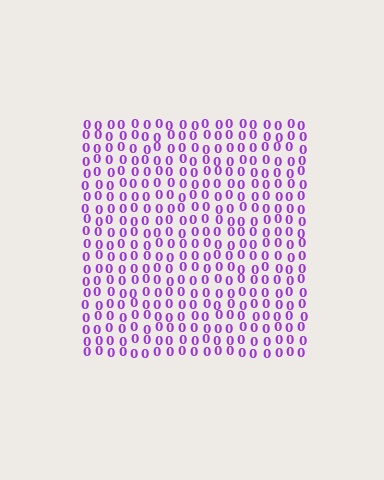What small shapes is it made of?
It is made of small digit 0's.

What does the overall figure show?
The overall figure shows a square.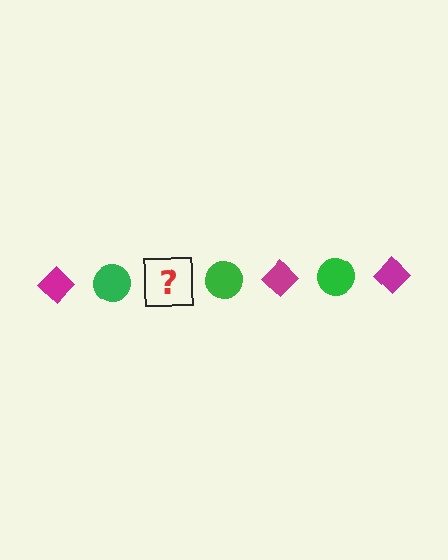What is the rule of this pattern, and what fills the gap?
The rule is that the pattern alternates between magenta diamond and green circle. The gap should be filled with a magenta diamond.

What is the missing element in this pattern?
The missing element is a magenta diamond.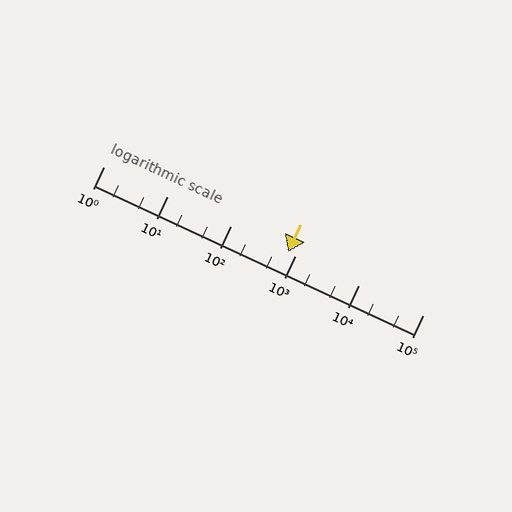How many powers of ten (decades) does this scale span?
The scale spans 5 decades, from 1 to 100000.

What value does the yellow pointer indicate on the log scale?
The pointer indicates approximately 790.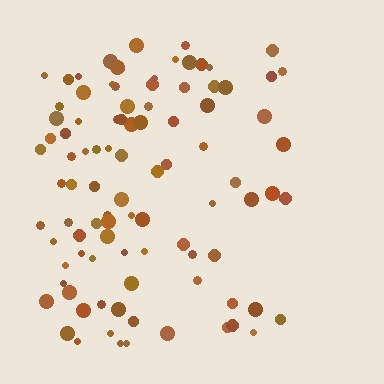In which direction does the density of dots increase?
From right to left, with the left side densest.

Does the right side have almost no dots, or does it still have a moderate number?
Still a moderate number, just noticeably fewer than the left.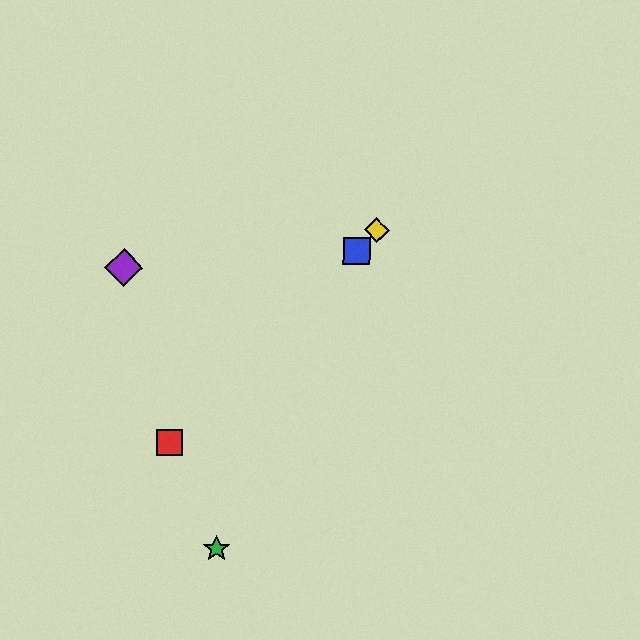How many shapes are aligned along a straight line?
3 shapes (the red square, the blue square, the yellow diamond) are aligned along a straight line.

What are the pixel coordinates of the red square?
The red square is at (169, 443).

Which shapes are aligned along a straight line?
The red square, the blue square, the yellow diamond are aligned along a straight line.